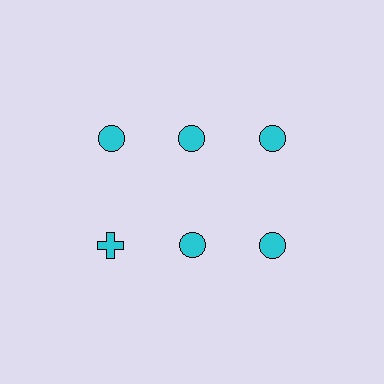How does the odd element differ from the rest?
It has a different shape: cross instead of circle.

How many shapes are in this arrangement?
There are 6 shapes arranged in a grid pattern.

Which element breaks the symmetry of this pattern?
The cyan cross in the second row, leftmost column breaks the symmetry. All other shapes are cyan circles.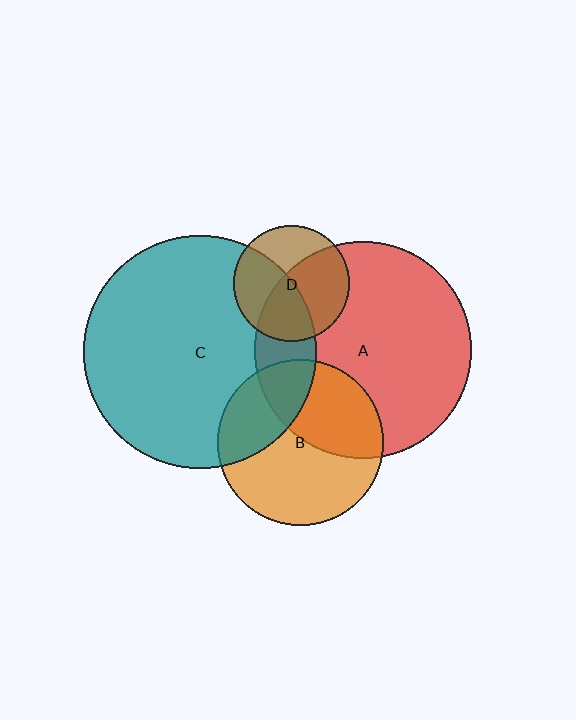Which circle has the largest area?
Circle C (teal).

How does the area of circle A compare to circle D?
Approximately 3.5 times.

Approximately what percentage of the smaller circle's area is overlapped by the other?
Approximately 20%.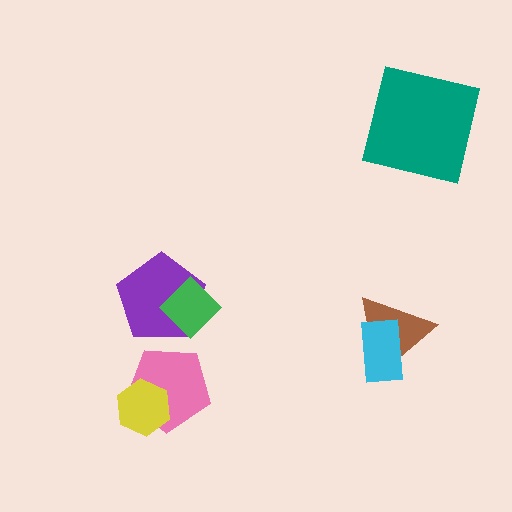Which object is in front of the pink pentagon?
The yellow hexagon is in front of the pink pentagon.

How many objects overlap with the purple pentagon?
1 object overlaps with the purple pentagon.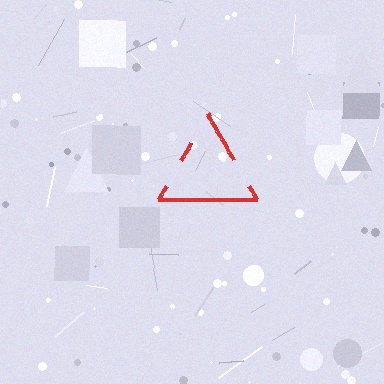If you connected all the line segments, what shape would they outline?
They would outline a triangle.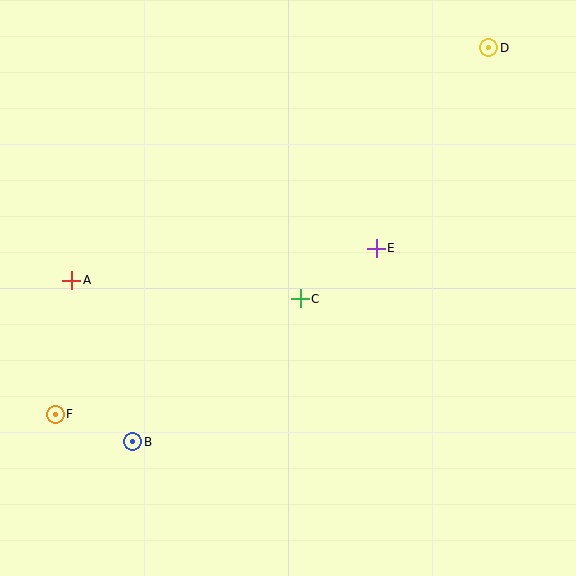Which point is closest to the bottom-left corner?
Point F is closest to the bottom-left corner.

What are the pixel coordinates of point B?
Point B is at (133, 442).